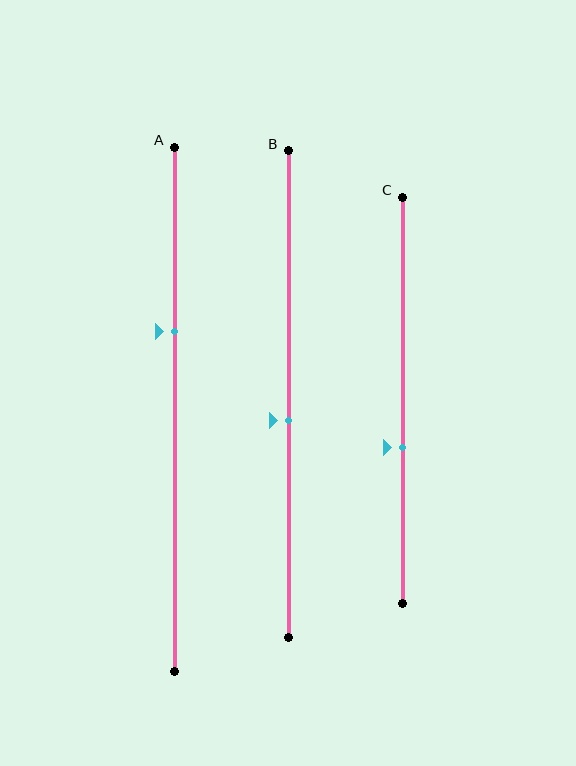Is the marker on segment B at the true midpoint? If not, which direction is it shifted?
No, the marker on segment B is shifted downward by about 6% of the segment length.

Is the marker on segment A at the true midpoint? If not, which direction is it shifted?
No, the marker on segment A is shifted upward by about 15% of the segment length.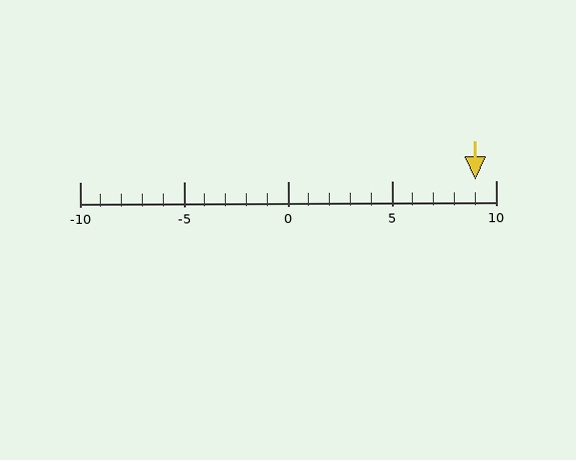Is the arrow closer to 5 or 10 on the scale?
The arrow is closer to 10.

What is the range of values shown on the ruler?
The ruler shows values from -10 to 10.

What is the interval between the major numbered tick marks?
The major tick marks are spaced 5 units apart.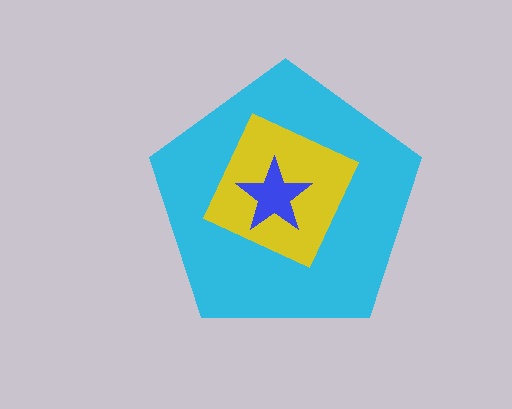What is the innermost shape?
The blue star.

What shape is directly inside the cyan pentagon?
The yellow diamond.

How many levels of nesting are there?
3.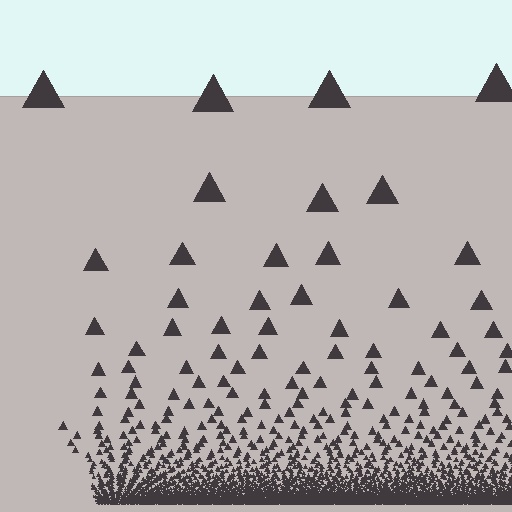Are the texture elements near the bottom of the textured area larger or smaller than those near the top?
Smaller. The gradient is inverted — elements near the bottom are smaller and denser.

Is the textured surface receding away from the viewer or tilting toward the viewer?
The surface appears to tilt toward the viewer. Texture elements get larger and sparser toward the top.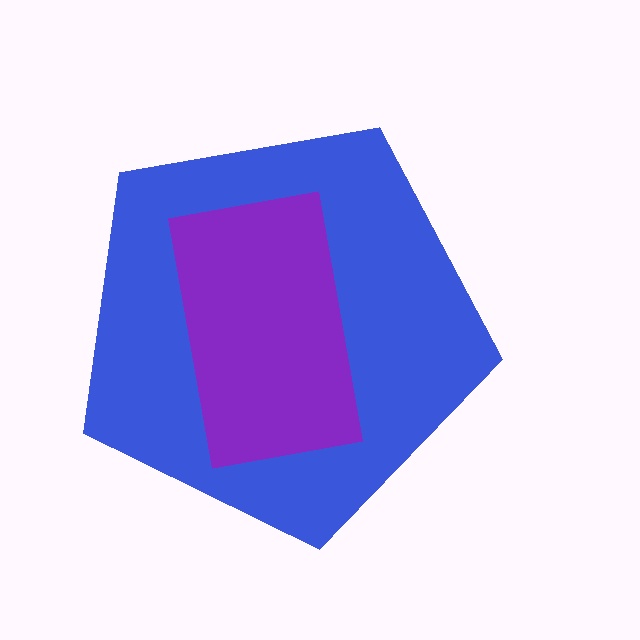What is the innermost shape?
The purple rectangle.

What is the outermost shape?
The blue pentagon.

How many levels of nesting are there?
2.